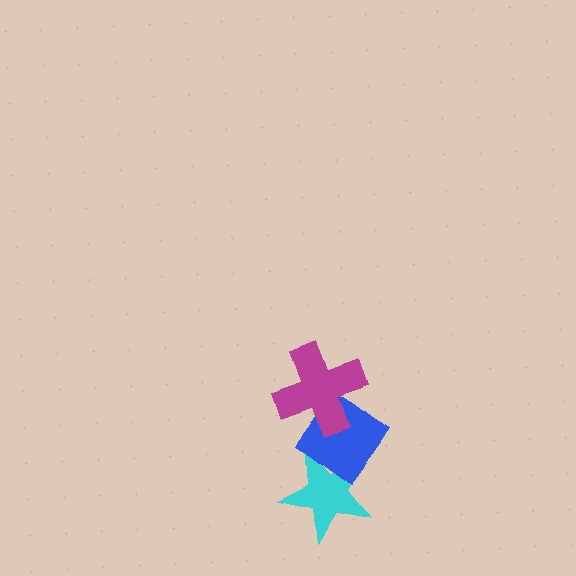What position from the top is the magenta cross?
The magenta cross is 1st from the top.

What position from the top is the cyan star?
The cyan star is 3rd from the top.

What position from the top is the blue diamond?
The blue diamond is 2nd from the top.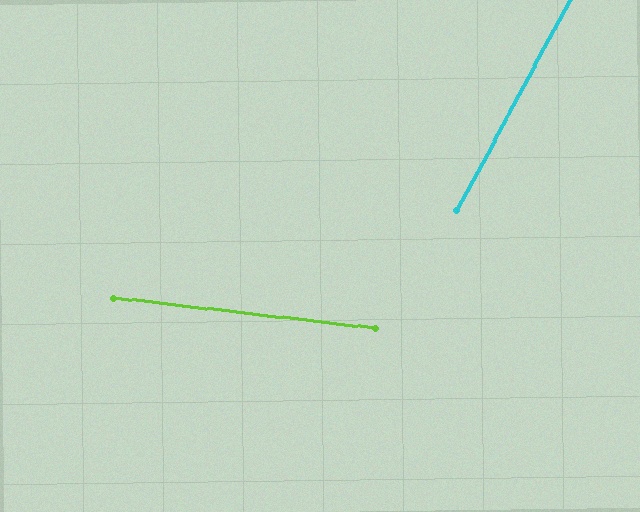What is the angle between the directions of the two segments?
Approximately 68 degrees.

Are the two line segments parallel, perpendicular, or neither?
Neither parallel nor perpendicular — they differ by about 68°.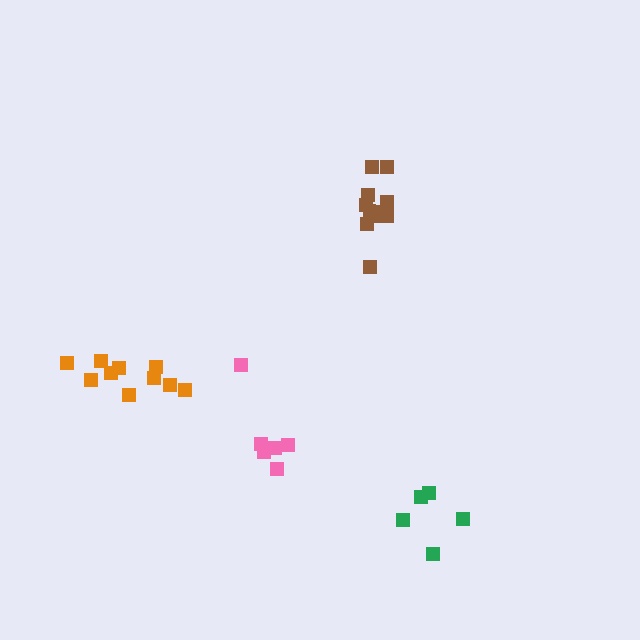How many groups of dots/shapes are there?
There are 4 groups.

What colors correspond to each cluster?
The clusters are colored: green, pink, orange, brown.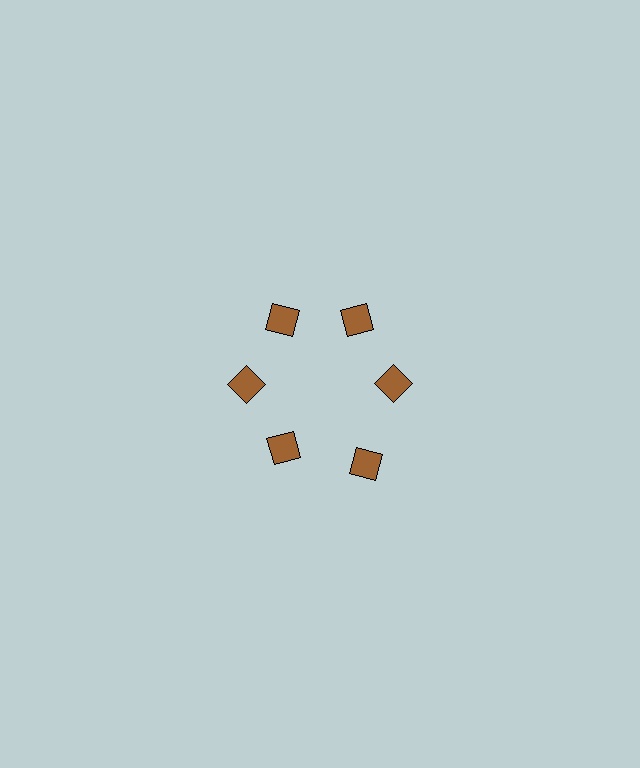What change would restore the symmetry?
The symmetry would be restored by moving it inward, back onto the ring so that all 6 squares sit at equal angles and equal distance from the center.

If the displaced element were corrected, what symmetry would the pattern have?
It would have 6-fold rotational symmetry — the pattern would map onto itself every 60 degrees.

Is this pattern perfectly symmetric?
No. The 6 brown squares are arranged in a ring, but one element near the 5 o'clock position is pushed outward from the center, breaking the 6-fold rotational symmetry.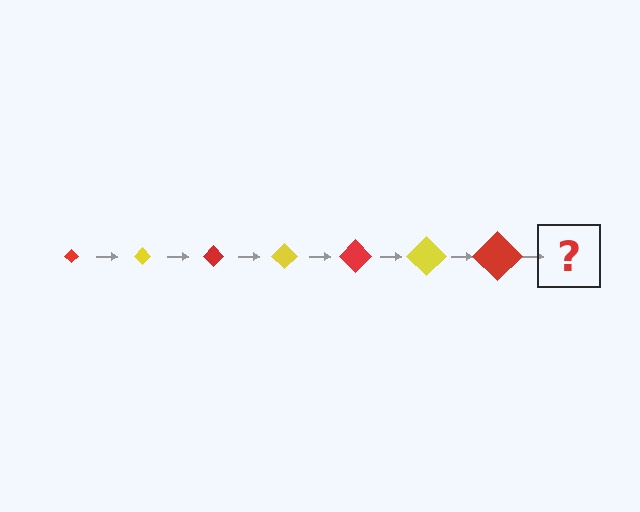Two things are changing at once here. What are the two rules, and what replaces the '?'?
The two rules are that the diamond grows larger each step and the color cycles through red and yellow. The '?' should be a yellow diamond, larger than the previous one.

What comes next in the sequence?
The next element should be a yellow diamond, larger than the previous one.